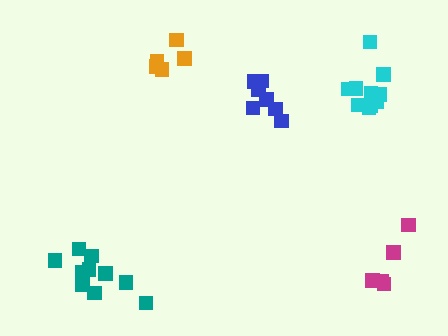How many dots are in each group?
Group 1: 5 dots, Group 2: 5 dots, Group 3: 8 dots, Group 4: 10 dots, Group 5: 10 dots (38 total).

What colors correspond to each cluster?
The clusters are colored: orange, magenta, blue, teal, cyan.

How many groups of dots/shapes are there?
There are 5 groups.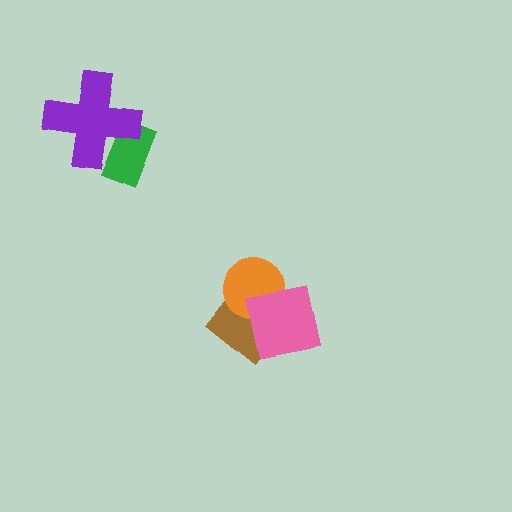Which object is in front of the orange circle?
The pink square is in front of the orange circle.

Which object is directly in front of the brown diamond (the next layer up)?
The orange circle is directly in front of the brown diamond.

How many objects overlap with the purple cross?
1 object overlaps with the purple cross.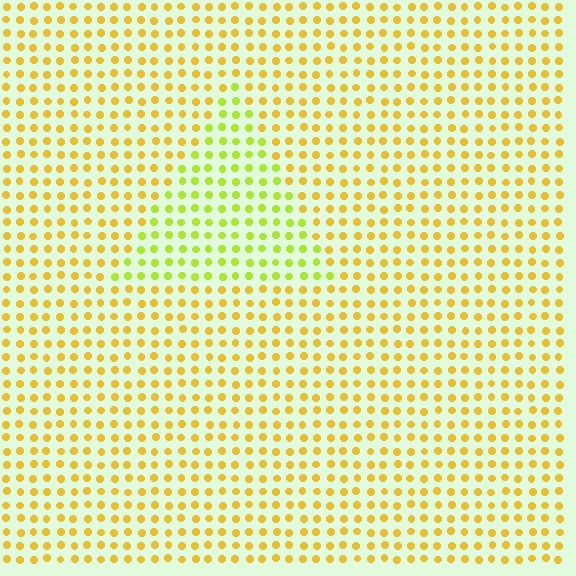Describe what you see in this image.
The image is filled with small yellow elements in a uniform arrangement. A triangle-shaped region is visible where the elements are tinted to a slightly different hue, forming a subtle color boundary.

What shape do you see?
I see a triangle.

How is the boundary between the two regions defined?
The boundary is defined purely by a slight shift in hue (about 35 degrees). Spacing, size, and orientation are identical on both sides.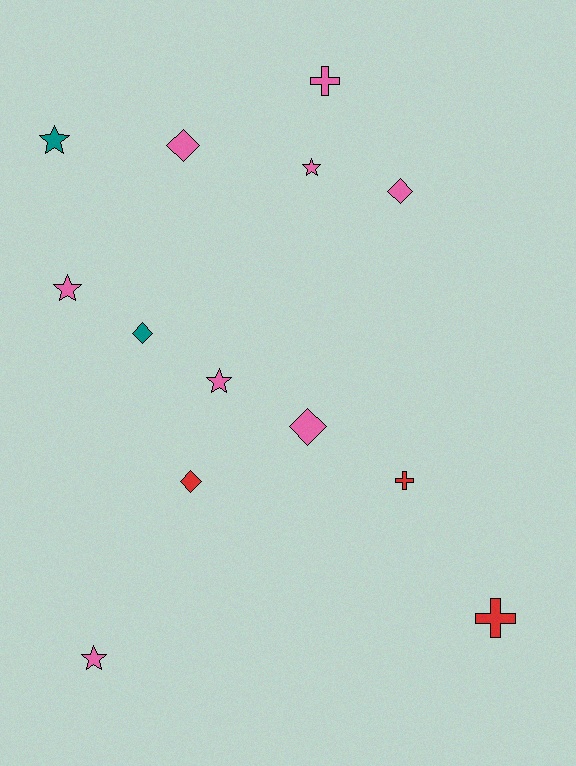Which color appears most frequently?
Pink, with 8 objects.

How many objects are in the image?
There are 13 objects.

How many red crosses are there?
There are 2 red crosses.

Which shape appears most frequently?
Diamond, with 5 objects.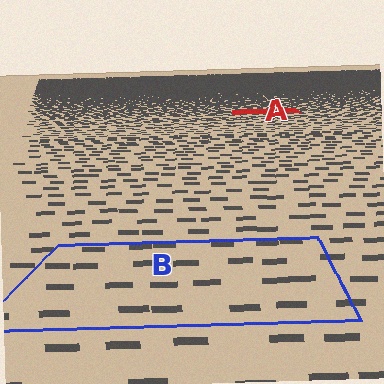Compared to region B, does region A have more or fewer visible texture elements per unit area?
Region A has more texture elements per unit area — they are packed more densely because it is farther away.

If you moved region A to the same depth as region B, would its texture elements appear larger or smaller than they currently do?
They would appear larger. At a closer depth, the same texture elements are projected at a bigger on-screen size.